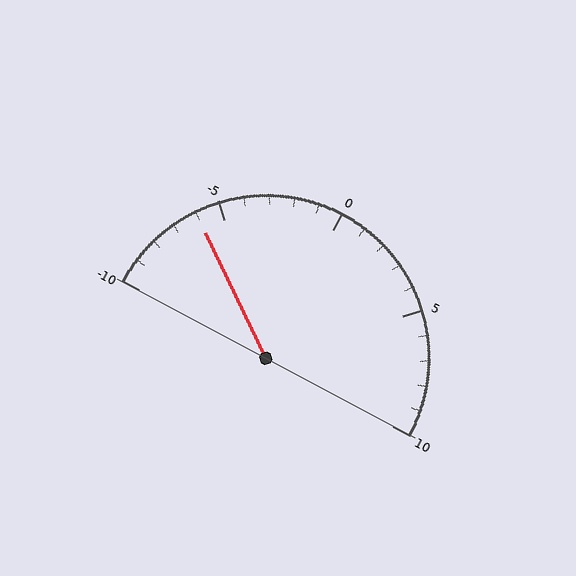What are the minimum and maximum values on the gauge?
The gauge ranges from -10 to 10.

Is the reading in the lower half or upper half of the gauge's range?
The reading is in the lower half of the range (-10 to 10).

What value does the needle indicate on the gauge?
The needle indicates approximately -6.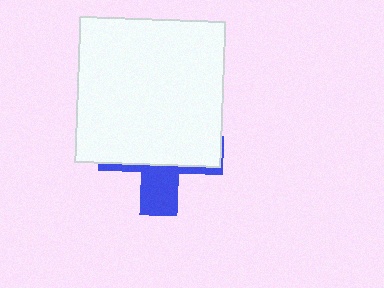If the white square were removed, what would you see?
You would see the complete blue cross.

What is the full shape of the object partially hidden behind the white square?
The partially hidden object is a blue cross.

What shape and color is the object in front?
The object in front is a white square.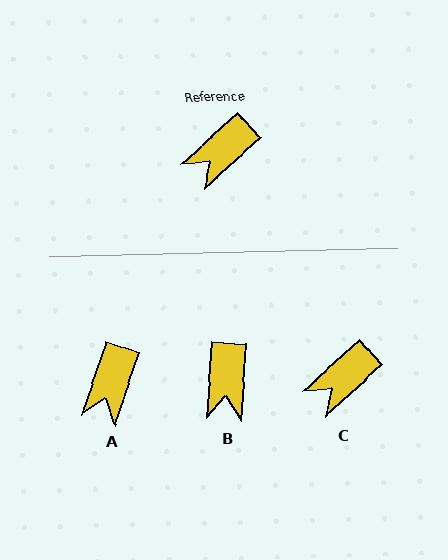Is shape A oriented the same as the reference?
No, it is off by about 28 degrees.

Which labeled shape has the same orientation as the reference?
C.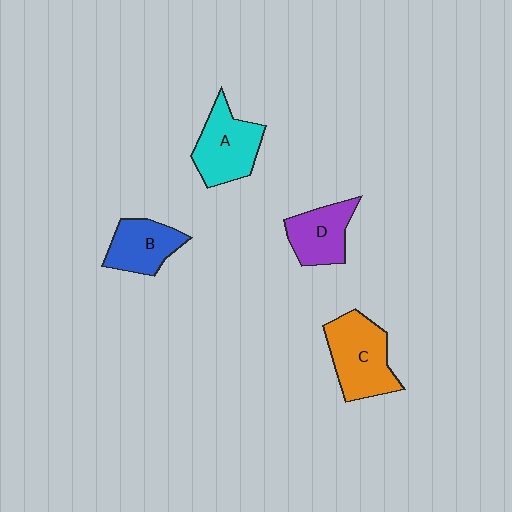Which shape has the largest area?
Shape C (orange).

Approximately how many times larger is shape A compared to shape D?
Approximately 1.2 times.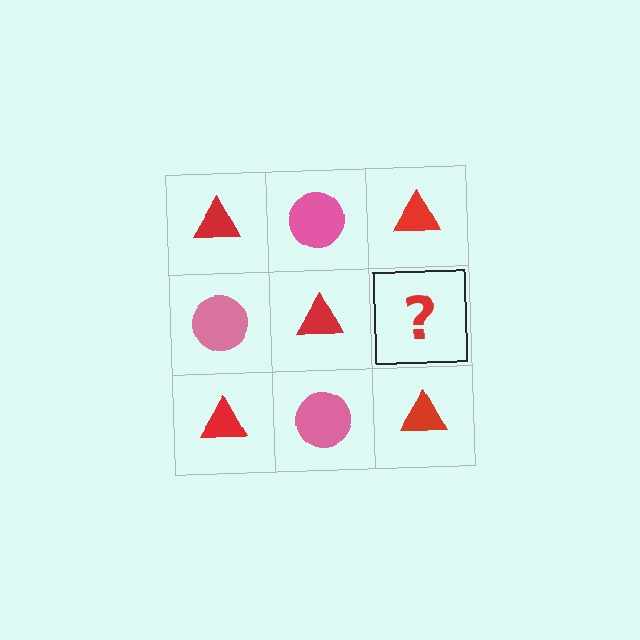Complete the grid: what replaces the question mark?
The question mark should be replaced with a pink circle.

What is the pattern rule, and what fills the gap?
The rule is that it alternates red triangle and pink circle in a checkerboard pattern. The gap should be filled with a pink circle.